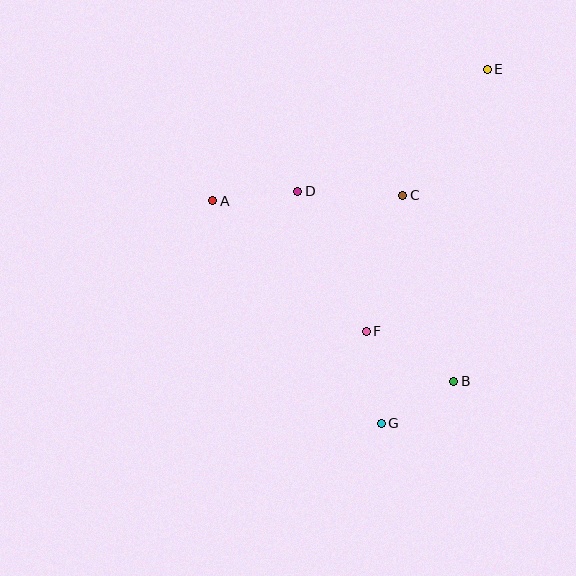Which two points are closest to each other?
Points B and G are closest to each other.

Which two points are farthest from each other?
Points E and G are farthest from each other.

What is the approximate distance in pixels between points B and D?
The distance between B and D is approximately 246 pixels.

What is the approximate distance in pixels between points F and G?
The distance between F and G is approximately 93 pixels.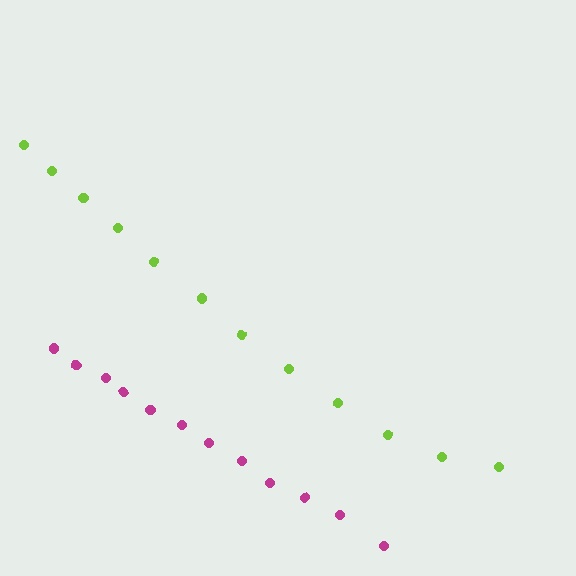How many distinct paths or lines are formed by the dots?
There are 2 distinct paths.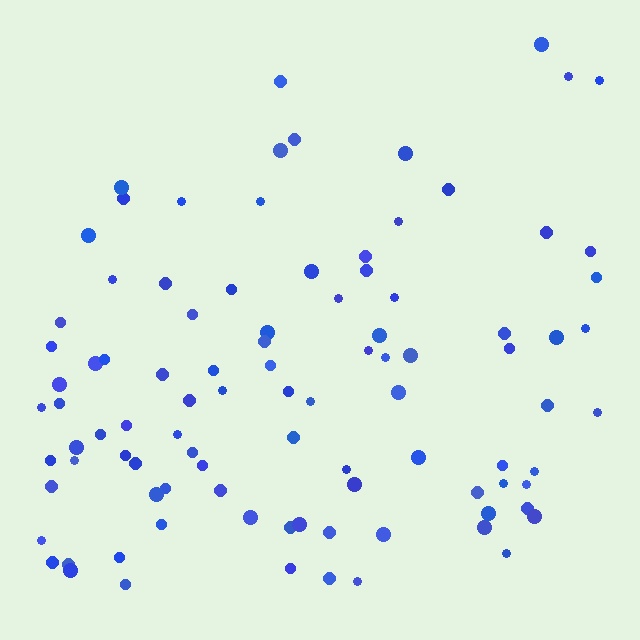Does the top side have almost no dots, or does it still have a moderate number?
Still a moderate number, just noticeably fewer than the bottom.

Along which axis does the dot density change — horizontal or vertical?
Vertical.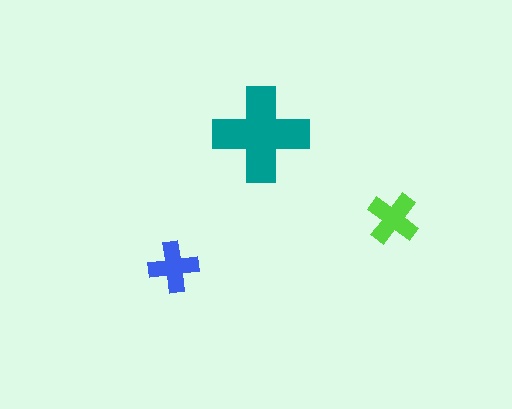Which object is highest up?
The teal cross is topmost.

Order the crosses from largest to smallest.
the teal one, the lime one, the blue one.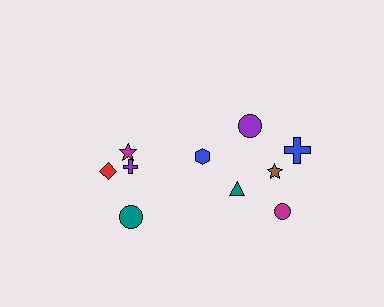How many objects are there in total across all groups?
There are 10 objects.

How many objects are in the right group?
There are 6 objects.